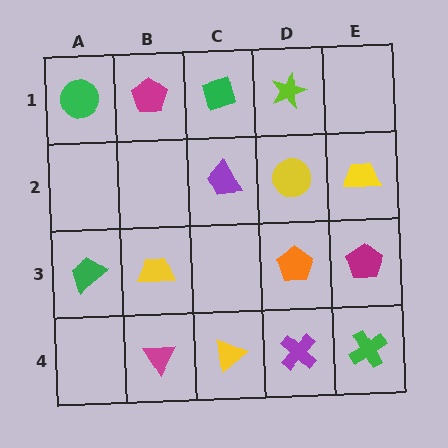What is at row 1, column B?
A magenta pentagon.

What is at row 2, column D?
A yellow circle.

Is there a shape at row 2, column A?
No, that cell is empty.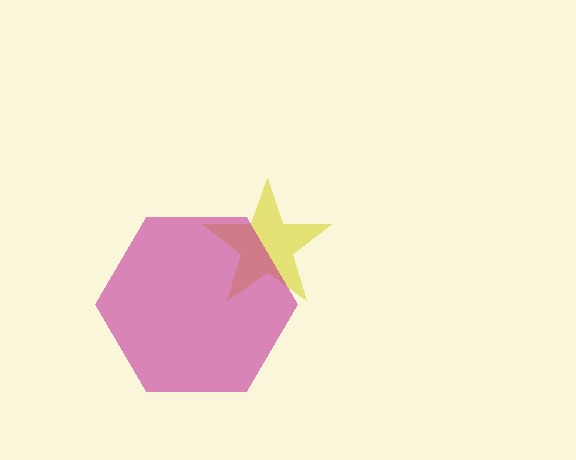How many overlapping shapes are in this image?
There are 2 overlapping shapes in the image.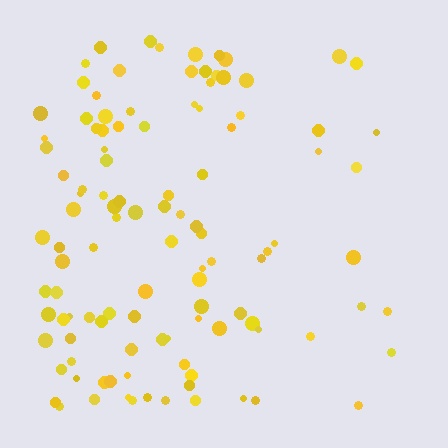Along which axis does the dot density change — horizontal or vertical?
Horizontal.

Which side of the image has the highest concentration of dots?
The left.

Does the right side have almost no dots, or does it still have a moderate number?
Still a moderate number, just noticeably fewer than the left.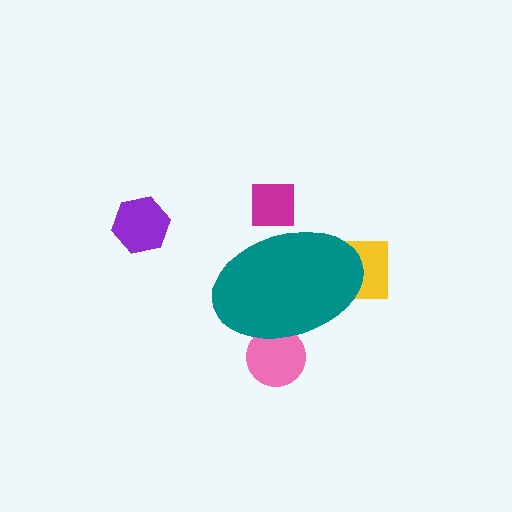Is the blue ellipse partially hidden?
Yes, the blue ellipse is partially hidden behind the teal ellipse.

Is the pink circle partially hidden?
Yes, the pink circle is partially hidden behind the teal ellipse.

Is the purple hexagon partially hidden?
No, the purple hexagon is fully visible.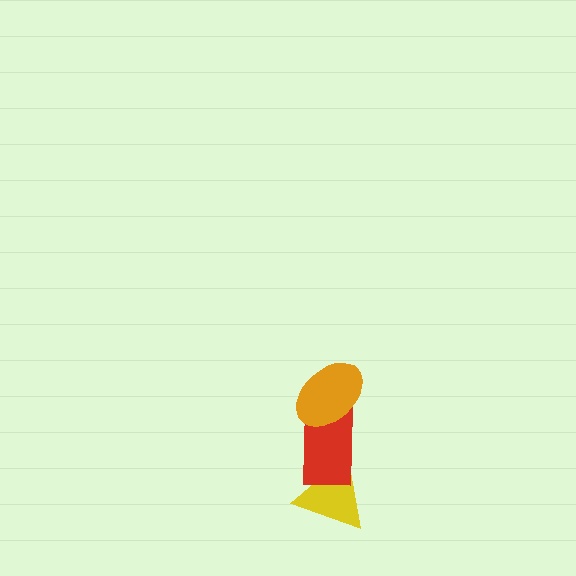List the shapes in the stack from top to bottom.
From top to bottom: the orange ellipse, the red rectangle, the yellow triangle.